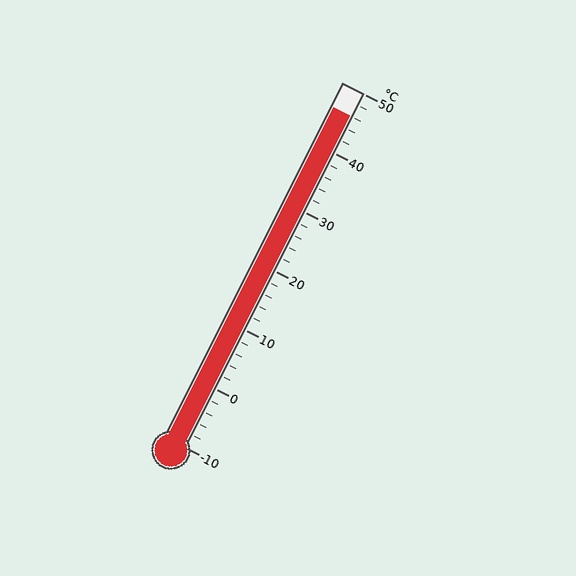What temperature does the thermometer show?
The thermometer shows approximately 46°C.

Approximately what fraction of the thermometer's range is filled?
The thermometer is filled to approximately 95% of its range.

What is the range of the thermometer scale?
The thermometer scale ranges from -10°C to 50°C.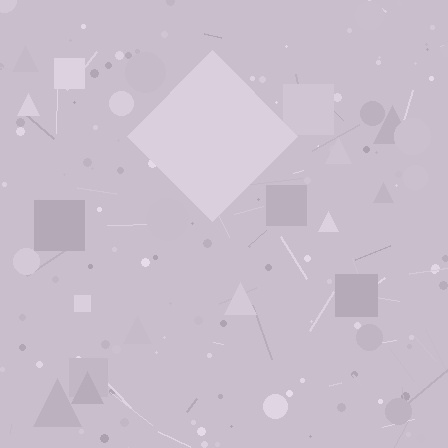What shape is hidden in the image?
A diamond is hidden in the image.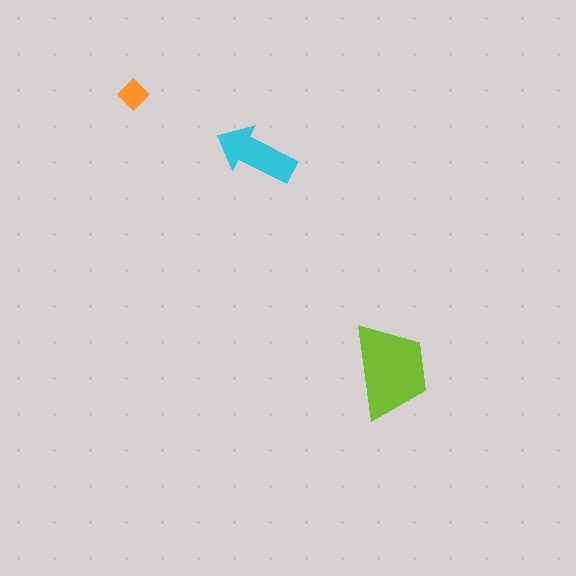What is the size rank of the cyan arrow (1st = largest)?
2nd.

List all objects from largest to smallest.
The lime trapezoid, the cyan arrow, the orange diamond.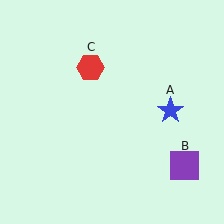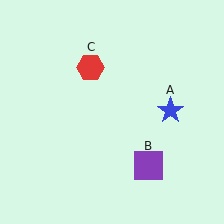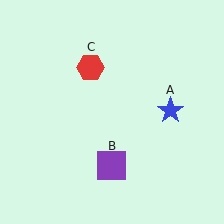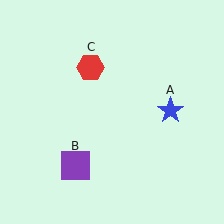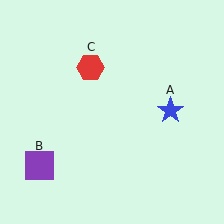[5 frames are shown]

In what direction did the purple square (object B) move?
The purple square (object B) moved left.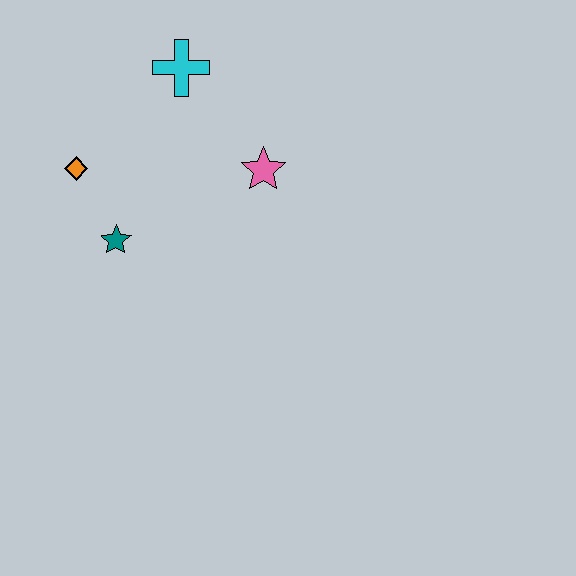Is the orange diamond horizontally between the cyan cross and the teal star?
No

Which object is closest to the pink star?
The cyan cross is closest to the pink star.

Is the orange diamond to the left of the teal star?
Yes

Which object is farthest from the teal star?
The cyan cross is farthest from the teal star.